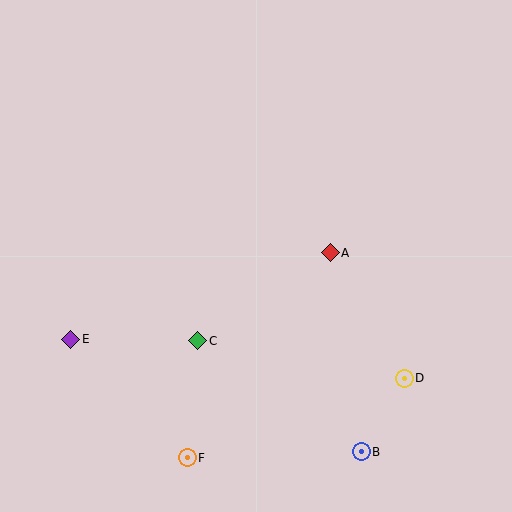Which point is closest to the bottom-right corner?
Point B is closest to the bottom-right corner.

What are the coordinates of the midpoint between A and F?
The midpoint between A and F is at (259, 355).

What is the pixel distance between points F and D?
The distance between F and D is 231 pixels.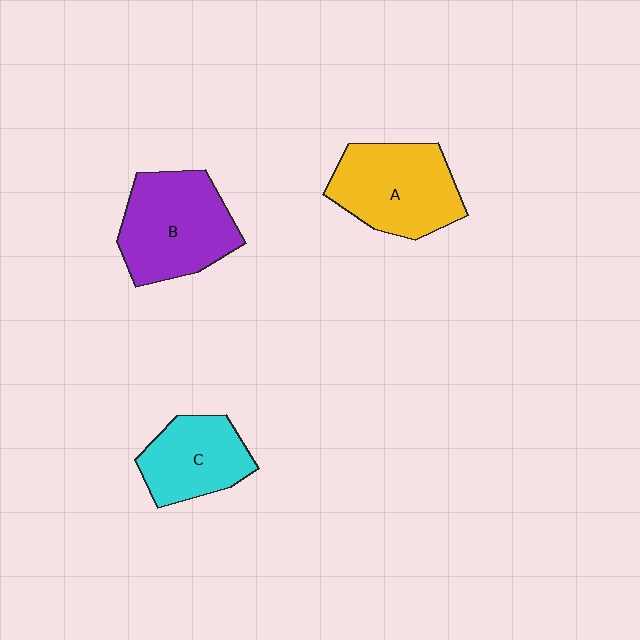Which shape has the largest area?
Shape B (purple).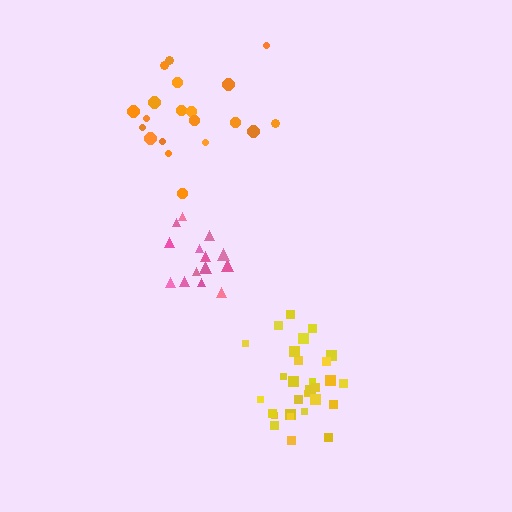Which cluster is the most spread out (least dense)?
Orange.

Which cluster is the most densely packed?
Yellow.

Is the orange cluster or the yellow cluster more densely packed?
Yellow.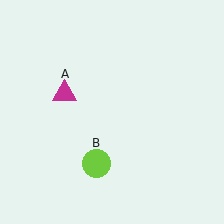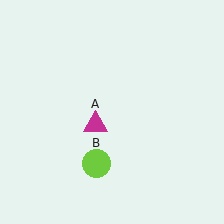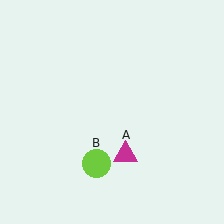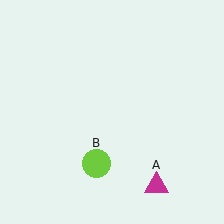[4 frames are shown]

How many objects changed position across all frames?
1 object changed position: magenta triangle (object A).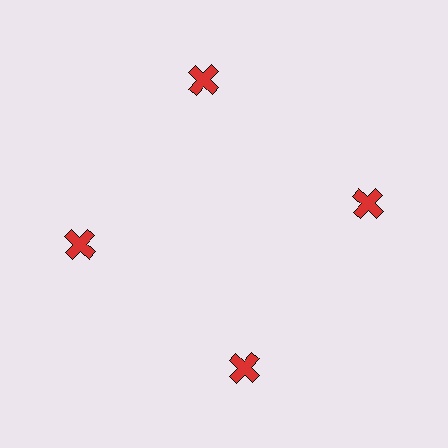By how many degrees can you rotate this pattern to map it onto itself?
The pattern maps onto itself every 90 degrees of rotation.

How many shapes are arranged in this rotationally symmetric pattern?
There are 4 shapes, arranged in 4 groups of 1.